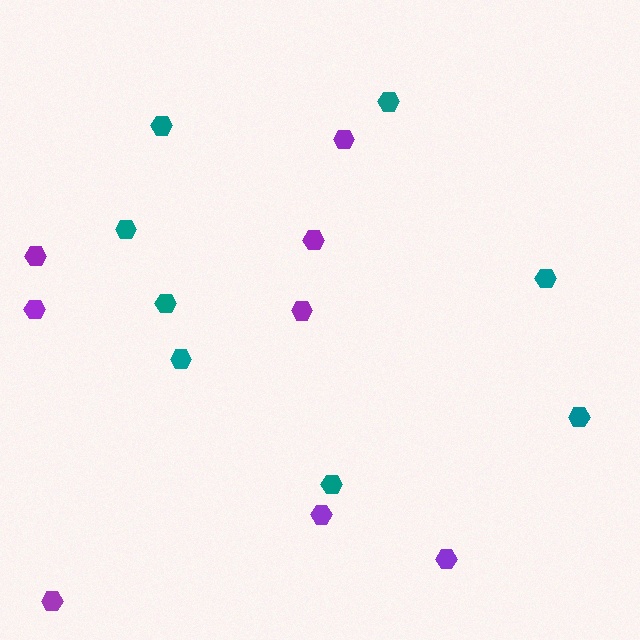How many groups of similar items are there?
There are 2 groups: one group of purple hexagons (8) and one group of teal hexagons (8).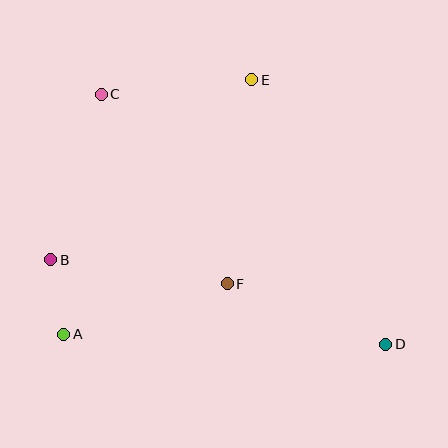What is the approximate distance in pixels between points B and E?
The distance between B and E is approximately 270 pixels.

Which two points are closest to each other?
Points A and B are closest to each other.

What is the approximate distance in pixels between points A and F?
The distance between A and F is approximately 171 pixels.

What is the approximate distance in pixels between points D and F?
The distance between D and F is approximately 169 pixels.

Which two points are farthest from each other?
Points C and D are farthest from each other.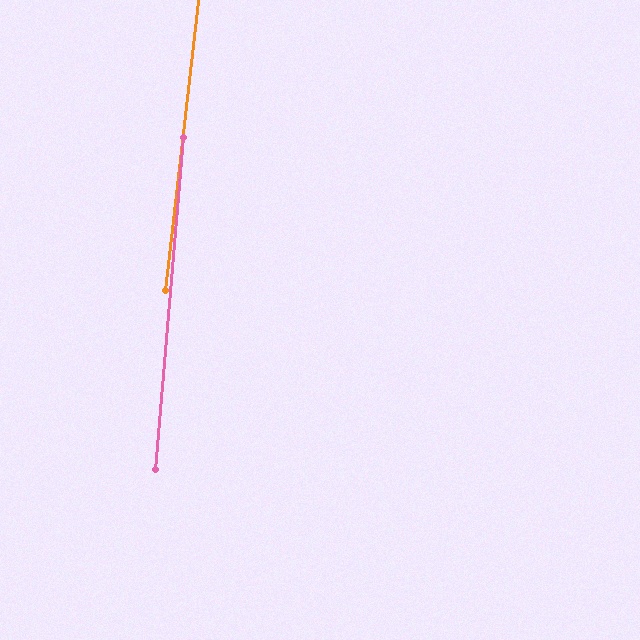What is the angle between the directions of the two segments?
Approximately 2 degrees.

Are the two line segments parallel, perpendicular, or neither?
Parallel — their directions differ by only 1.6°.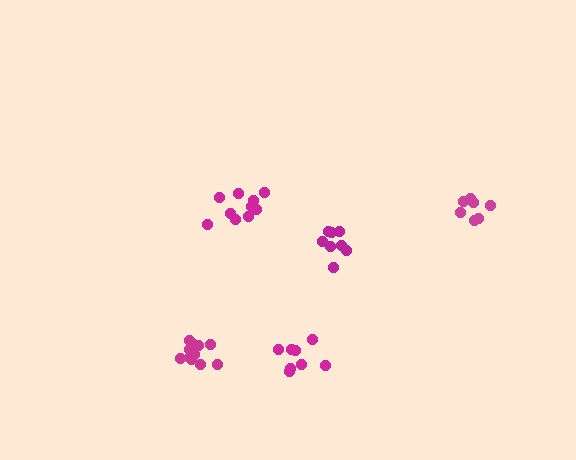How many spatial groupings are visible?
There are 5 spatial groupings.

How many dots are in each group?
Group 1: 8 dots, Group 2: 7 dots, Group 3: 10 dots, Group 4: 8 dots, Group 5: 12 dots (45 total).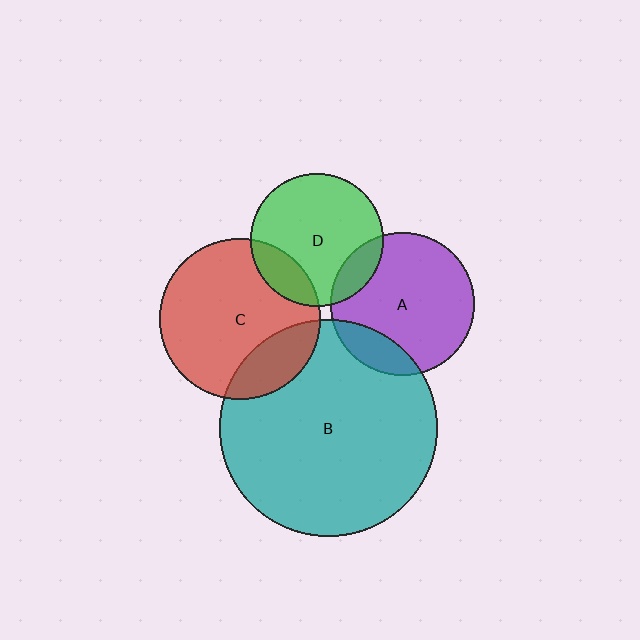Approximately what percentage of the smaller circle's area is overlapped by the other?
Approximately 20%.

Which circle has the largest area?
Circle B (teal).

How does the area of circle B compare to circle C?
Approximately 1.8 times.